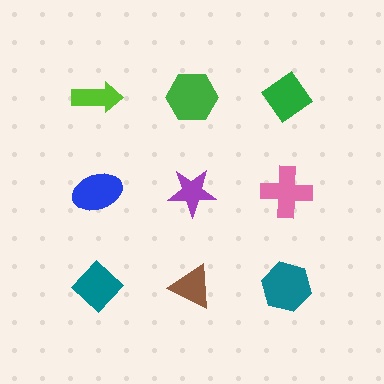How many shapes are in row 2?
3 shapes.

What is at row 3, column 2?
A brown triangle.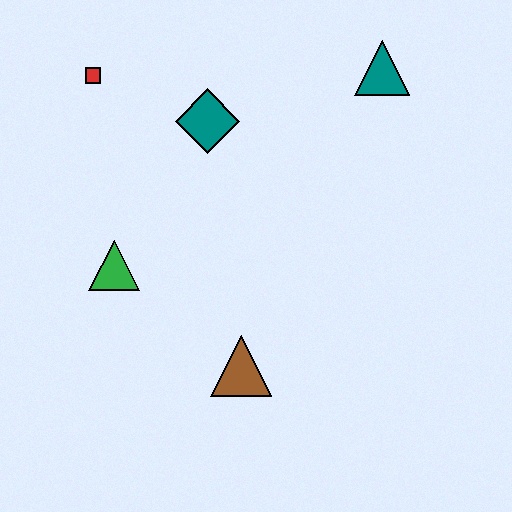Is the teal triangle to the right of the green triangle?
Yes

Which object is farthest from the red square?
The brown triangle is farthest from the red square.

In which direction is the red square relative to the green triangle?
The red square is above the green triangle.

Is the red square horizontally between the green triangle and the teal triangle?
No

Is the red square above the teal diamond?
Yes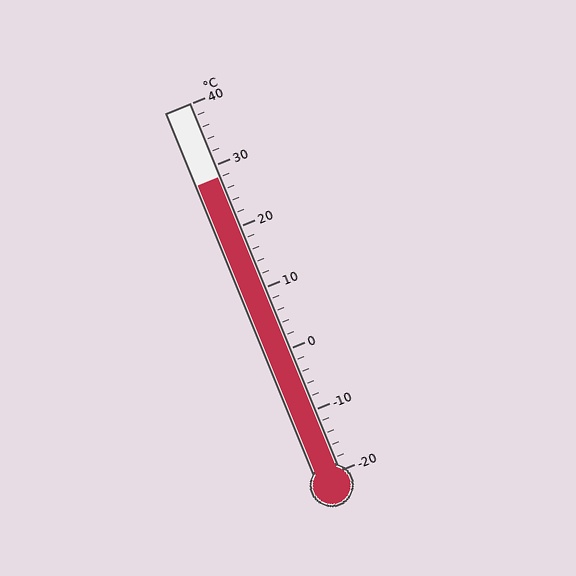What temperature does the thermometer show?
The thermometer shows approximately 28°C.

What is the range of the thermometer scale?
The thermometer scale ranges from -20°C to 40°C.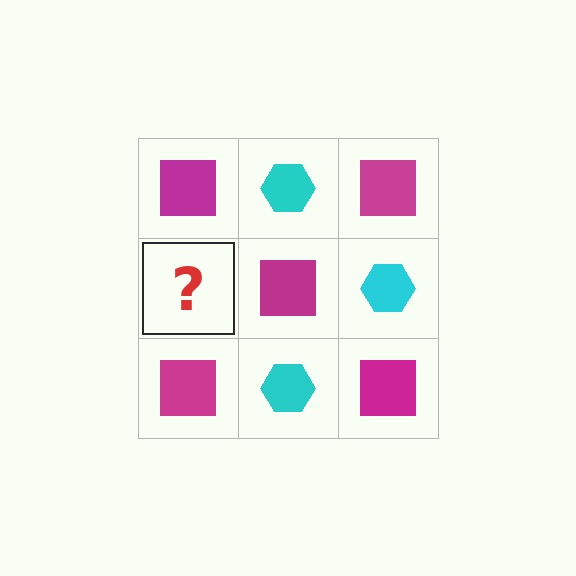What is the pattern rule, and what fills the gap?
The rule is that it alternates magenta square and cyan hexagon in a checkerboard pattern. The gap should be filled with a cyan hexagon.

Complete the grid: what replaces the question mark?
The question mark should be replaced with a cyan hexagon.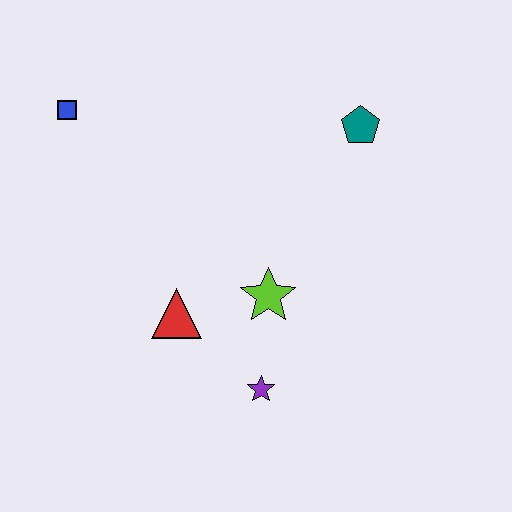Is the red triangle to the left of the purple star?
Yes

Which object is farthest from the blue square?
The purple star is farthest from the blue square.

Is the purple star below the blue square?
Yes